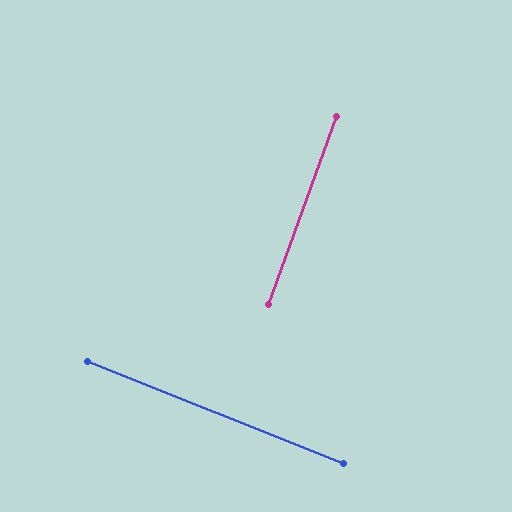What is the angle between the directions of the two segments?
Approximately 88 degrees.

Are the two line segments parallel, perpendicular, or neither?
Perpendicular — they meet at approximately 88°.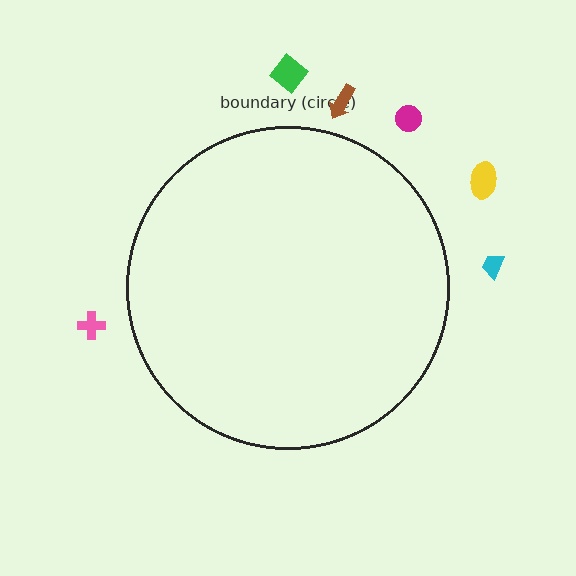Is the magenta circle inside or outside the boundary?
Outside.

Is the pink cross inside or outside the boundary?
Outside.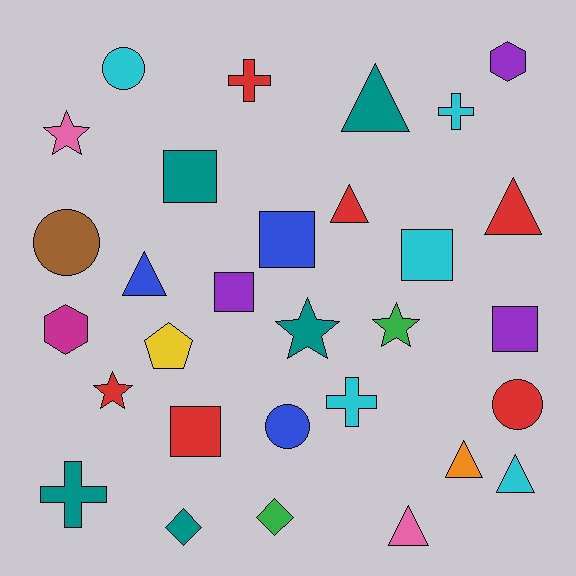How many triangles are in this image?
There are 7 triangles.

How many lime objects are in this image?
There are no lime objects.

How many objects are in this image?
There are 30 objects.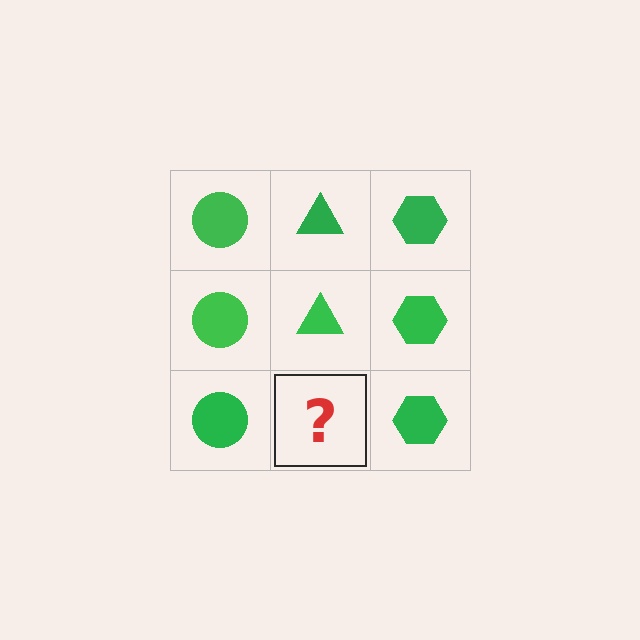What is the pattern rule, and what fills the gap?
The rule is that each column has a consistent shape. The gap should be filled with a green triangle.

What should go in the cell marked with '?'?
The missing cell should contain a green triangle.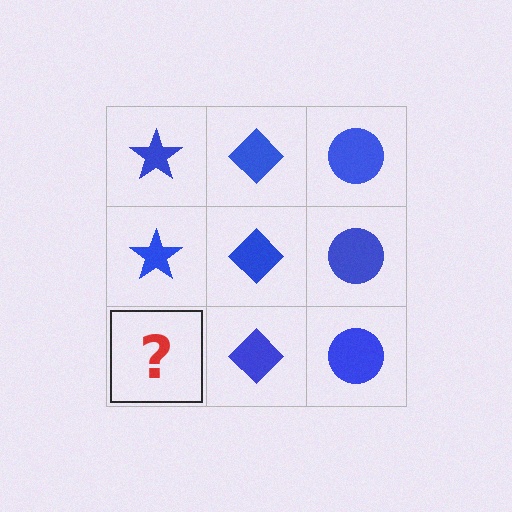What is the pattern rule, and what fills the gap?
The rule is that each column has a consistent shape. The gap should be filled with a blue star.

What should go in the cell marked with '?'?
The missing cell should contain a blue star.